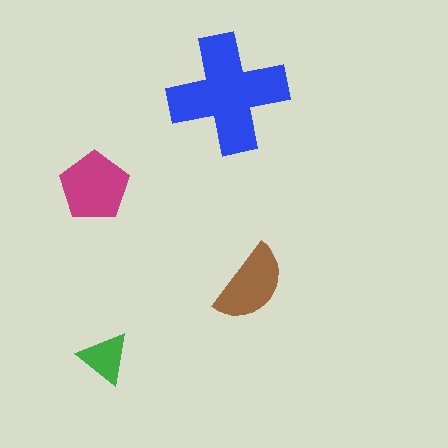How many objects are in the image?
There are 4 objects in the image.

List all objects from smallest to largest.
The green triangle, the brown semicircle, the magenta pentagon, the blue cross.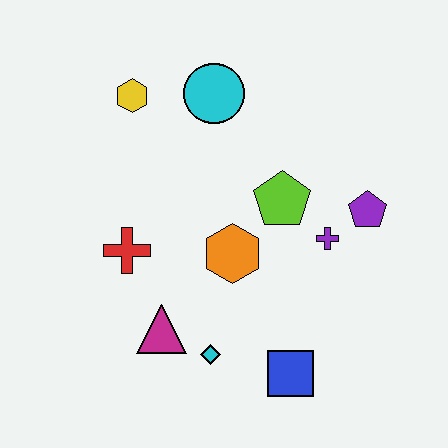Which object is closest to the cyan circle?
The yellow hexagon is closest to the cyan circle.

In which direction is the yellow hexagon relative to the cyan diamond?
The yellow hexagon is above the cyan diamond.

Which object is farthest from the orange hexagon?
The yellow hexagon is farthest from the orange hexagon.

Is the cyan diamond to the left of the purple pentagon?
Yes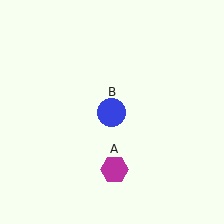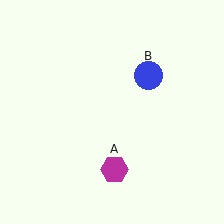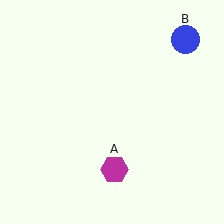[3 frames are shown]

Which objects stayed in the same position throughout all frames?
Magenta hexagon (object A) remained stationary.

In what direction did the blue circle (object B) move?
The blue circle (object B) moved up and to the right.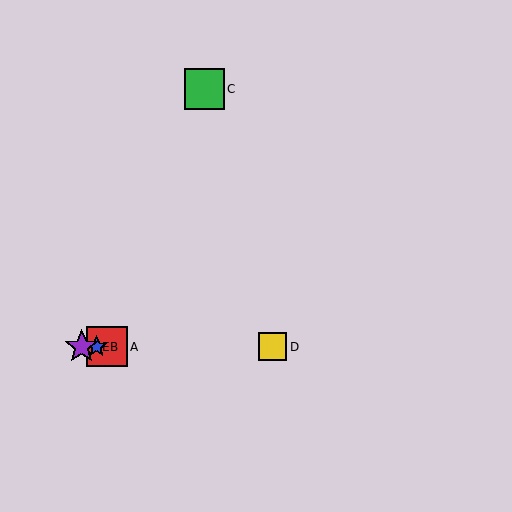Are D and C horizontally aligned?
No, D is at y≈347 and C is at y≈89.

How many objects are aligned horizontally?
4 objects (A, B, D, E) are aligned horizontally.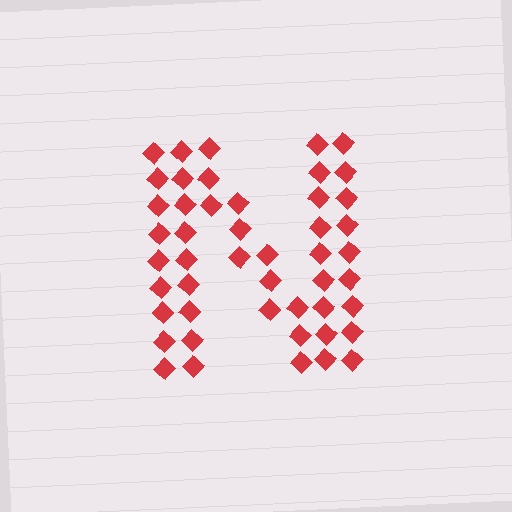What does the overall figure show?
The overall figure shows the letter N.